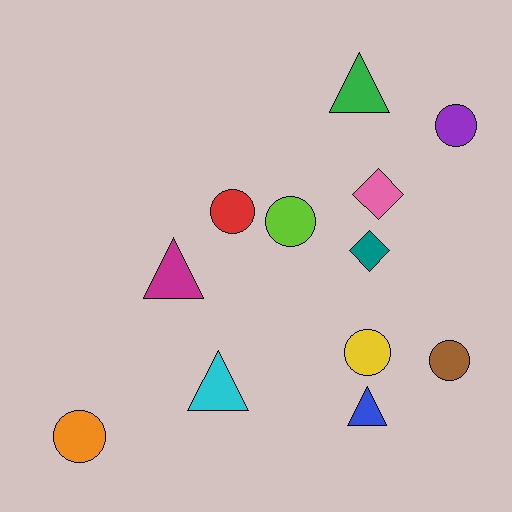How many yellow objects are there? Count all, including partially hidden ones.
There is 1 yellow object.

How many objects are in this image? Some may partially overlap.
There are 12 objects.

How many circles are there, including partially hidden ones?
There are 6 circles.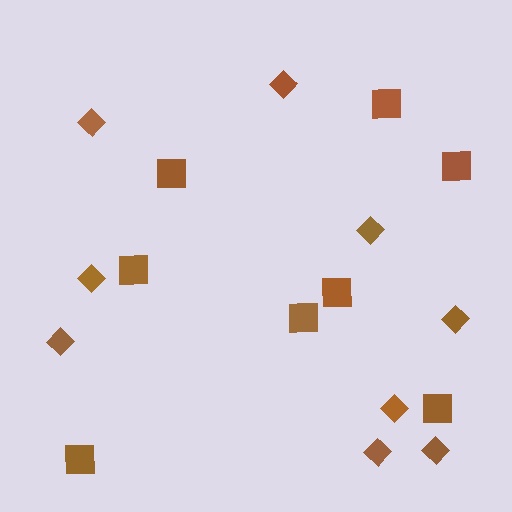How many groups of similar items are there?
There are 2 groups: one group of diamonds (9) and one group of squares (8).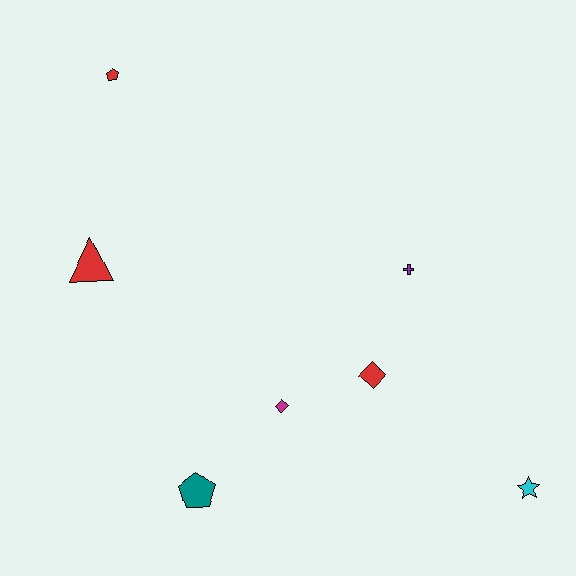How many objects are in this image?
There are 7 objects.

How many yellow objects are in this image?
There are no yellow objects.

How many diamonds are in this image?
There are 2 diamonds.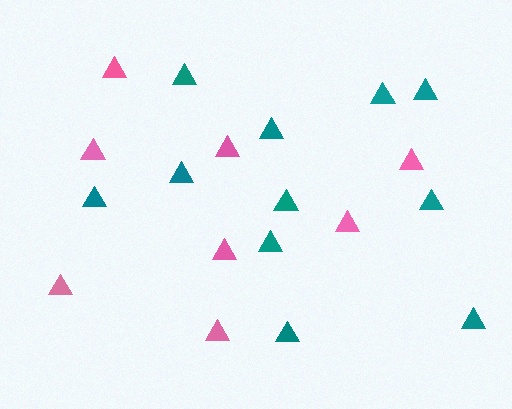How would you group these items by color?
There are 2 groups: one group of teal triangles (11) and one group of pink triangles (8).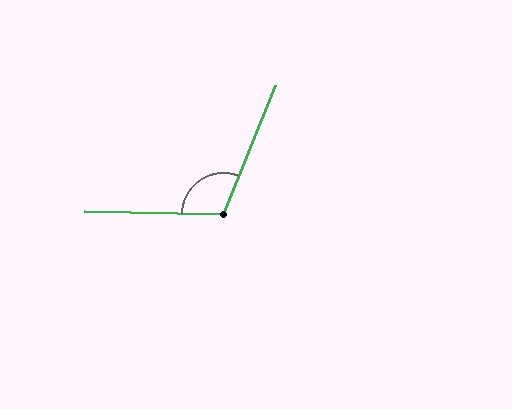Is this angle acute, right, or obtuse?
It is obtuse.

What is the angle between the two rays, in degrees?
Approximately 111 degrees.